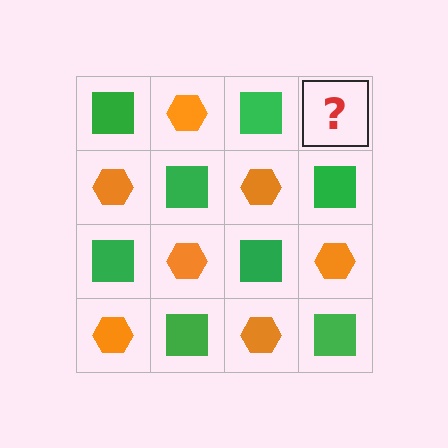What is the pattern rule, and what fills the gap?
The rule is that it alternates green square and orange hexagon in a checkerboard pattern. The gap should be filled with an orange hexagon.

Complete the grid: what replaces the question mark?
The question mark should be replaced with an orange hexagon.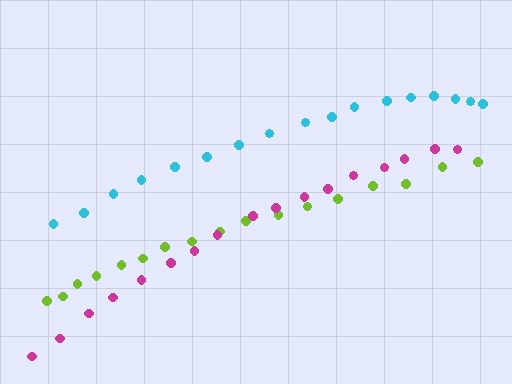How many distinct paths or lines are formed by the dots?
There are 3 distinct paths.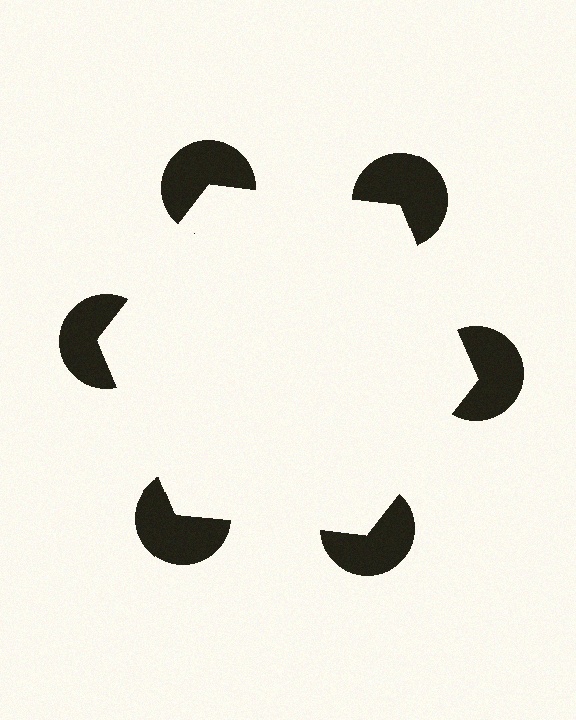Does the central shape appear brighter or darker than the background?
It typically appears slightly brighter than the background, even though no actual brightness change is drawn.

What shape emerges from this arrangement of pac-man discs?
An illusory hexagon — its edges are inferred from the aligned wedge cuts in the pac-man discs, not physically drawn.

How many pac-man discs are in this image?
There are 6 — one at each vertex of the illusory hexagon.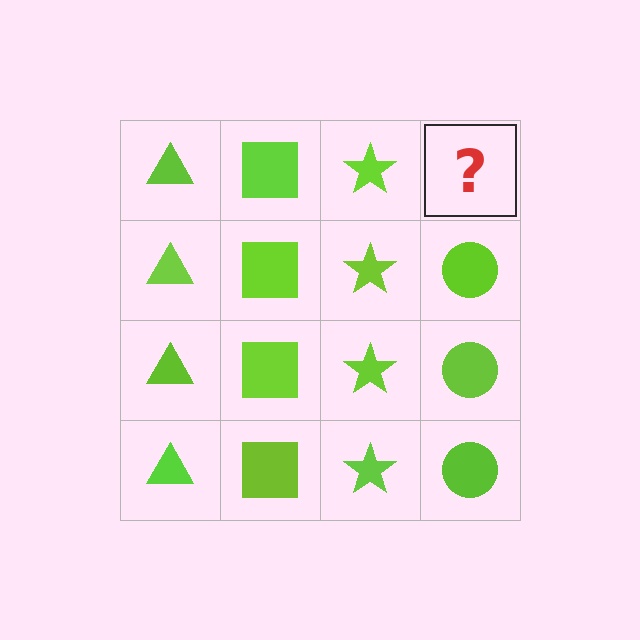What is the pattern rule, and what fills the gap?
The rule is that each column has a consistent shape. The gap should be filled with a lime circle.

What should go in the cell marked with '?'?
The missing cell should contain a lime circle.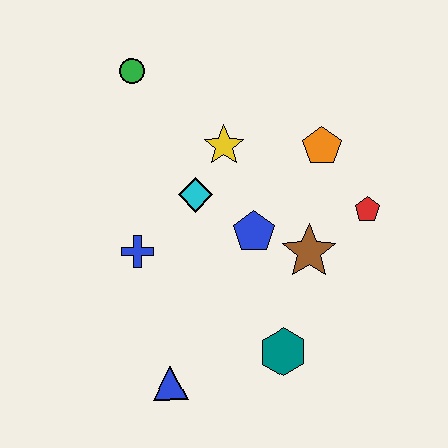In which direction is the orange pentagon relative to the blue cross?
The orange pentagon is to the right of the blue cross.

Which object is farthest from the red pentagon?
The green circle is farthest from the red pentagon.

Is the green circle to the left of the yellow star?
Yes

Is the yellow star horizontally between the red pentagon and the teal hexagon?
No